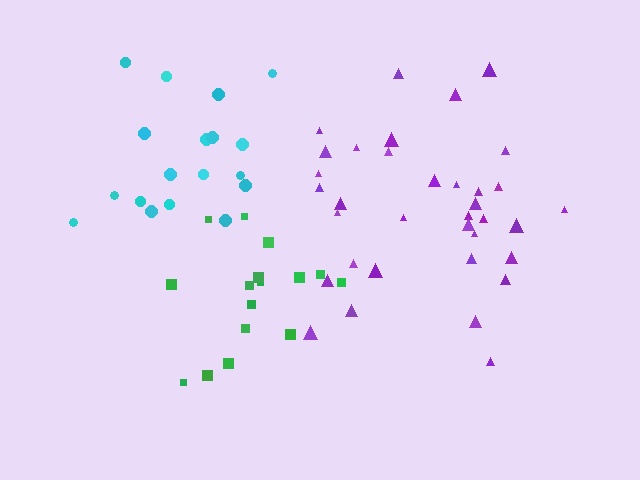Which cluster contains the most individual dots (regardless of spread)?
Purple (35).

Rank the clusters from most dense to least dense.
purple, cyan, green.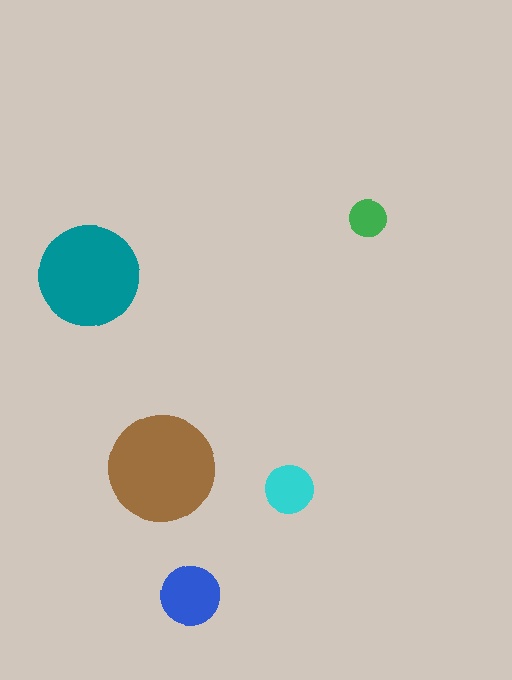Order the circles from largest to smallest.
the brown one, the teal one, the blue one, the cyan one, the green one.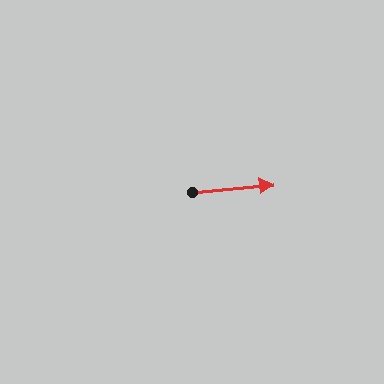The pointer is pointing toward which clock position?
Roughly 3 o'clock.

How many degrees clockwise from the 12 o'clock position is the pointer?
Approximately 85 degrees.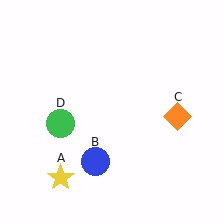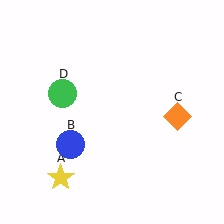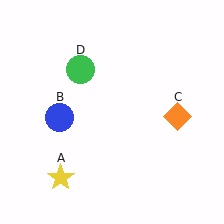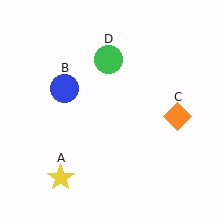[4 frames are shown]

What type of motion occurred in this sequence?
The blue circle (object B), green circle (object D) rotated clockwise around the center of the scene.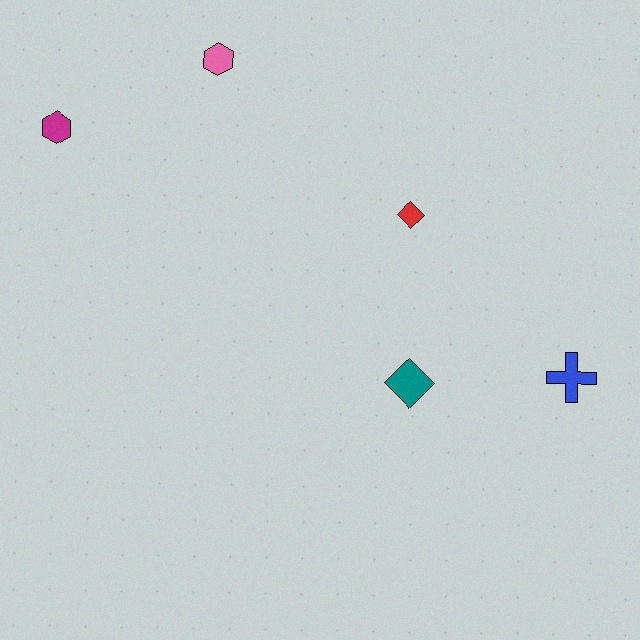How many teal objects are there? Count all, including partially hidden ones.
There is 1 teal object.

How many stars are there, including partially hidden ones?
There are no stars.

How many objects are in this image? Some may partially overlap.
There are 5 objects.